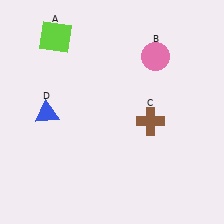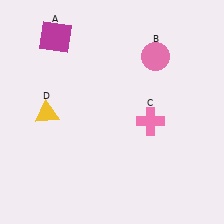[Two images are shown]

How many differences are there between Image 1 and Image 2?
There are 3 differences between the two images.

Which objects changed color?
A changed from lime to magenta. C changed from brown to pink. D changed from blue to yellow.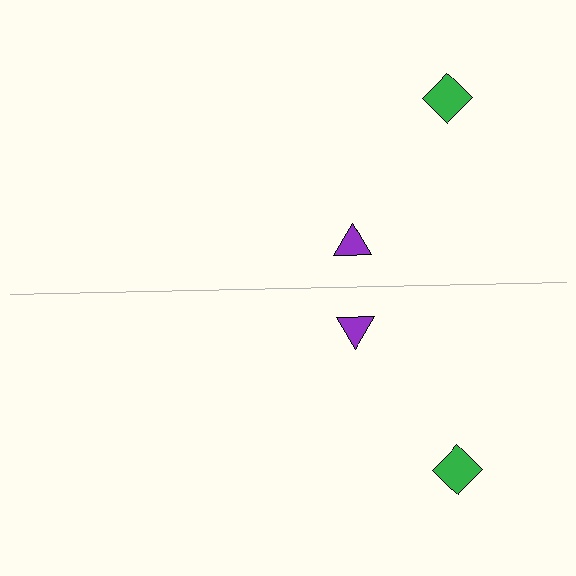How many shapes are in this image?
There are 4 shapes in this image.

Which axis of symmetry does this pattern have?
The pattern has a horizontal axis of symmetry running through the center of the image.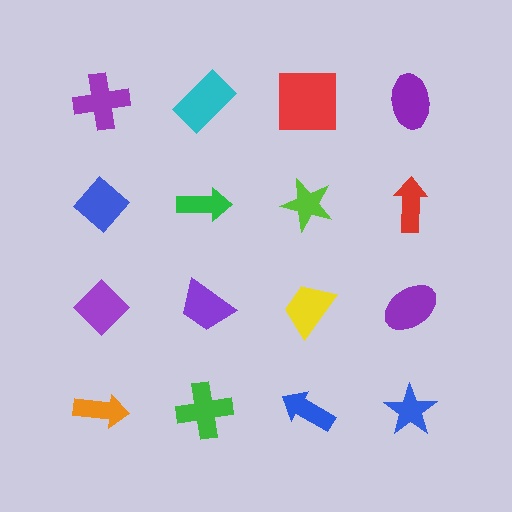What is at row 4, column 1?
An orange arrow.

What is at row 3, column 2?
A purple trapezoid.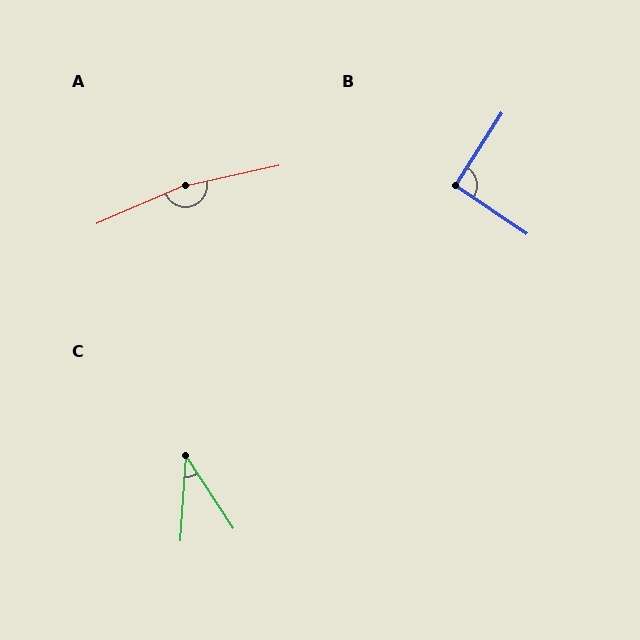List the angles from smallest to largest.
C (36°), B (91°), A (169°).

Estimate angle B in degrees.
Approximately 91 degrees.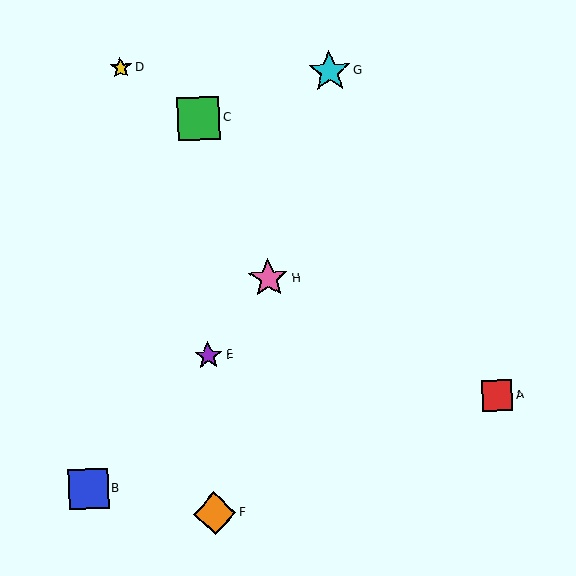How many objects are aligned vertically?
3 objects (C, E, F) are aligned vertically.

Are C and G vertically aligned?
No, C is at x≈198 and G is at x≈329.